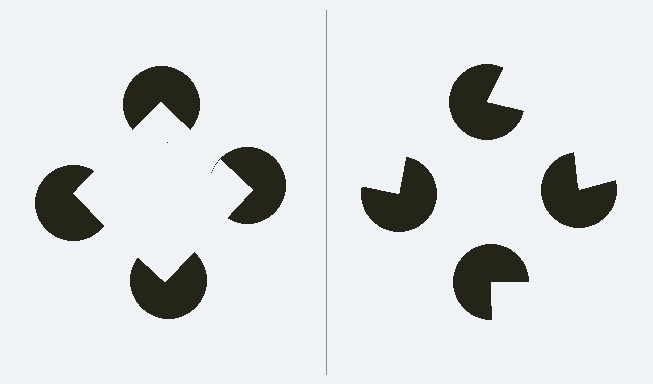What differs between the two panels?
The pac-man discs are positioned identically on both sides; only the wedge orientations differ. On the left they align to a square; on the right they are misaligned.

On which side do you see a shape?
An illusory square appears on the left side. On the right side the wedge cuts are rotated, so no coherent shape forms.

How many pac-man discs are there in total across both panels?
8 — 4 on each side.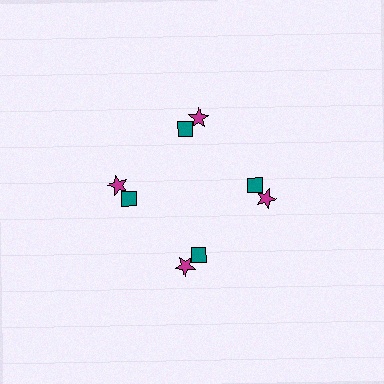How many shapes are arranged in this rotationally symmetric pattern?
There are 8 shapes, arranged in 4 groups of 2.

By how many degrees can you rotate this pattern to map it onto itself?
The pattern maps onto itself every 90 degrees of rotation.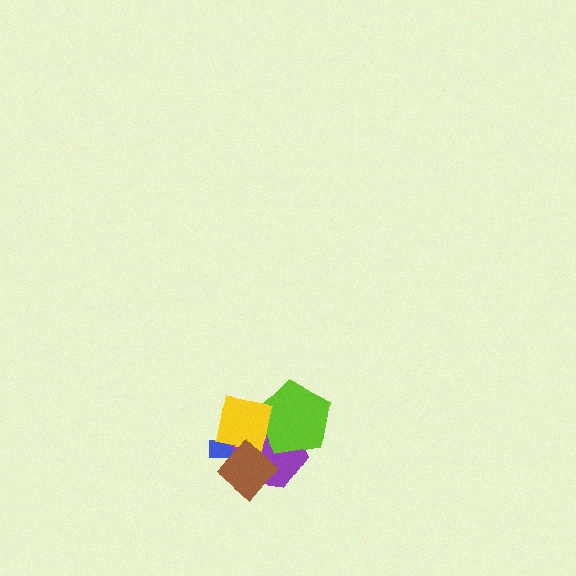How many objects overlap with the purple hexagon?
4 objects overlap with the purple hexagon.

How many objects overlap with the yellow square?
4 objects overlap with the yellow square.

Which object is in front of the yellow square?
The brown diamond is in front of the yellow square.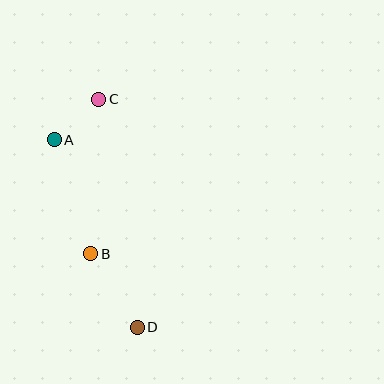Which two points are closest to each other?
Points A and C are closest to each other.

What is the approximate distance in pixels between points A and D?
The distance between A and D is approximately 205 pixels.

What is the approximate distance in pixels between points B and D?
The distance between B and D is approximately 87 pixels.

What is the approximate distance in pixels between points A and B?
The distance between A and B is approximately 120 pixels.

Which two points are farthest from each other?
Points C and D are farthest from each other.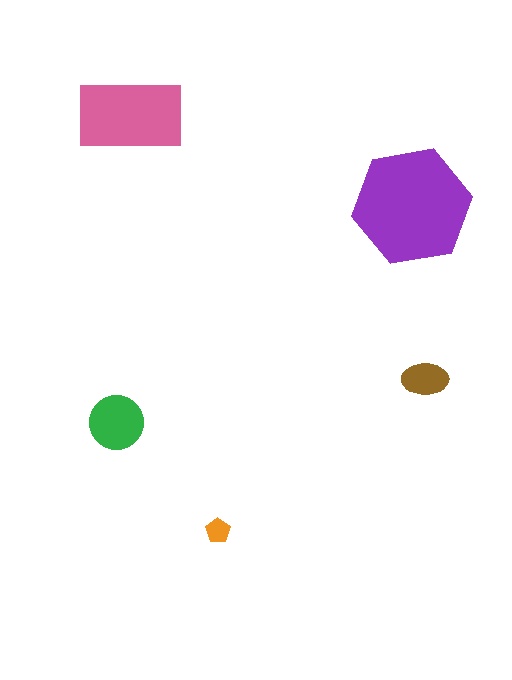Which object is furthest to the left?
The green circle is leftmost.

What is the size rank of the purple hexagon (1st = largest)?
1st.